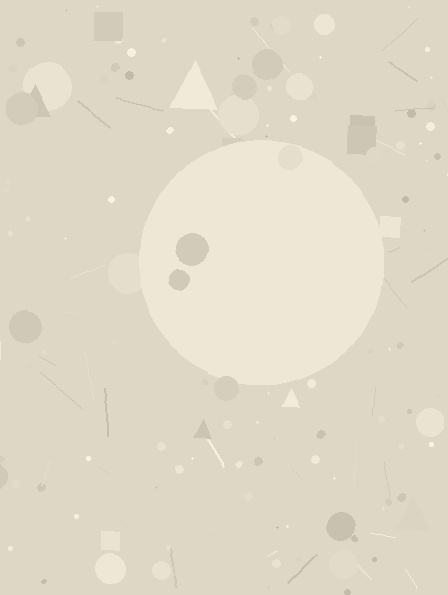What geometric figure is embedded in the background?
A circle is embedded in the background.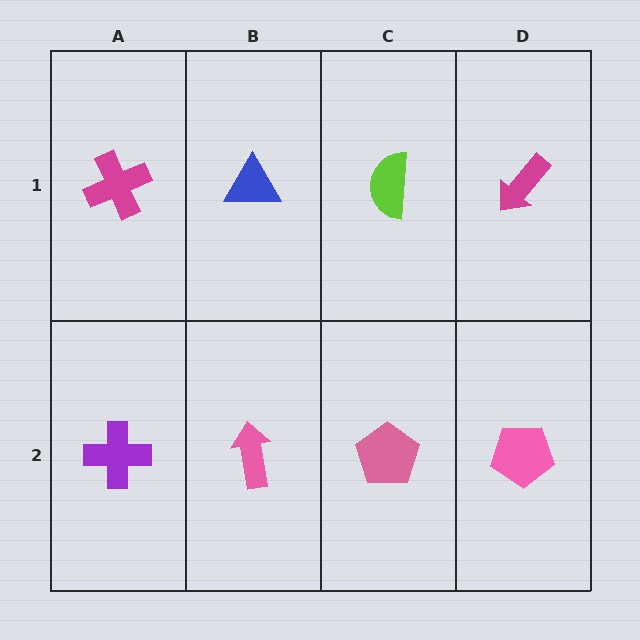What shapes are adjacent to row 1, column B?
A pink arrow (row 2, column B), a magenta cross (row 1, column A), a lime semicircle (row 1, column C).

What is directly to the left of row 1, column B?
A magenta cross.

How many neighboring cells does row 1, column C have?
3.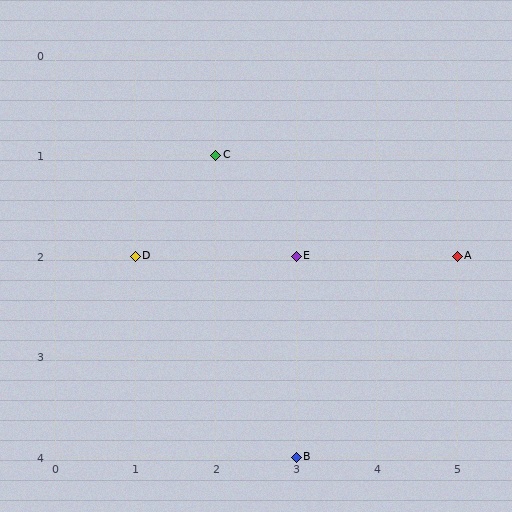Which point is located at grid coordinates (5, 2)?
Point A is at (5, 2).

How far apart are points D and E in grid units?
Points D and E are 2 columns apart.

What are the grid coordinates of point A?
Point A is at grid coordinates (5, 2).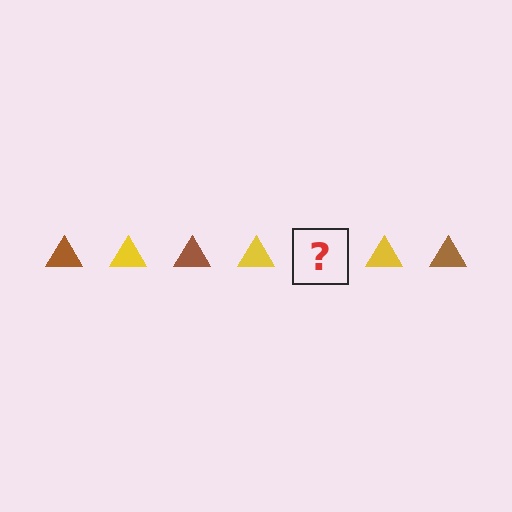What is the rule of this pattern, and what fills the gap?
The rule is that the pattern cycles through brown, yellow triangles. The gap should be filled with a brown triangle.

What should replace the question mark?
The question mark should be replaced with a brown triangle.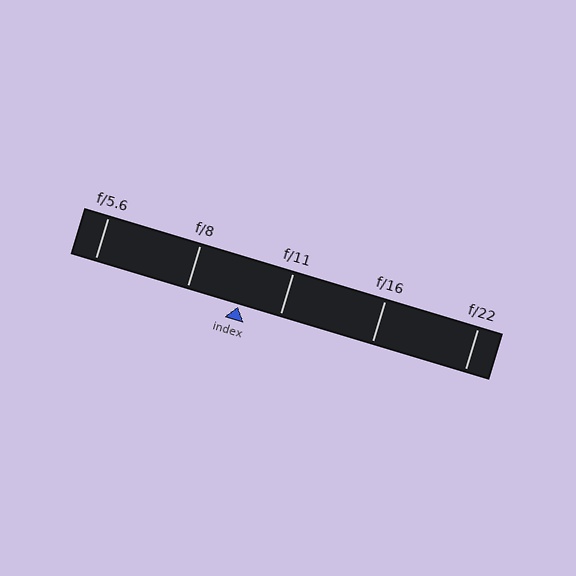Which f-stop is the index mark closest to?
The index mark is closest to f/11.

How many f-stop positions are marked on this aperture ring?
There are 5 f-stop positions marked.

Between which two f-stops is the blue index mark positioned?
The index mark is between f/8 and f/11.